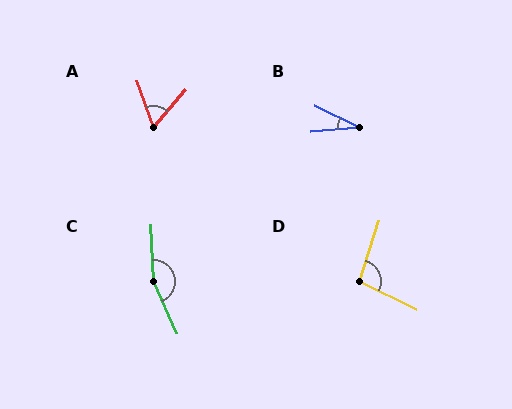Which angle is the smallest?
B, at approximately 31 degrees.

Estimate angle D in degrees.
Approximately 98 degrees.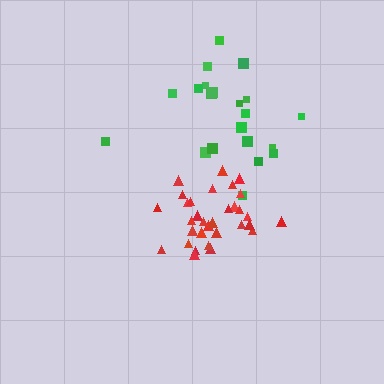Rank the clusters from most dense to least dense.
red, green.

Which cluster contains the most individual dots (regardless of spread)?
Red (32).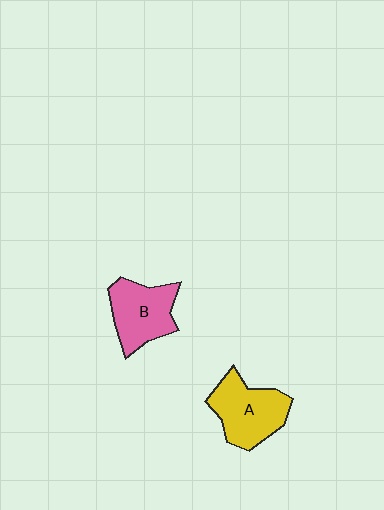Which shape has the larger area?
Shape A (yellow).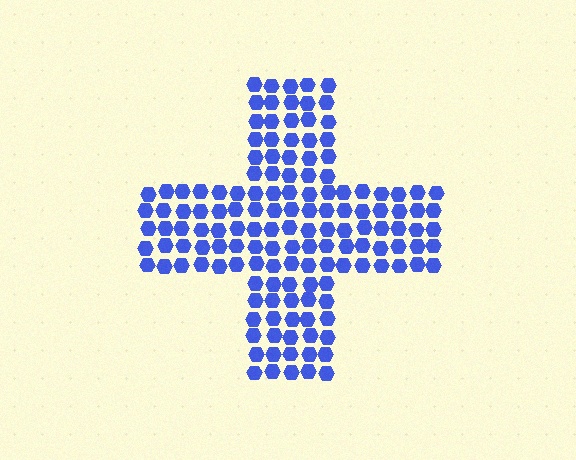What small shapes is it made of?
It is made of small hexagons.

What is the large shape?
The large shape is a cross.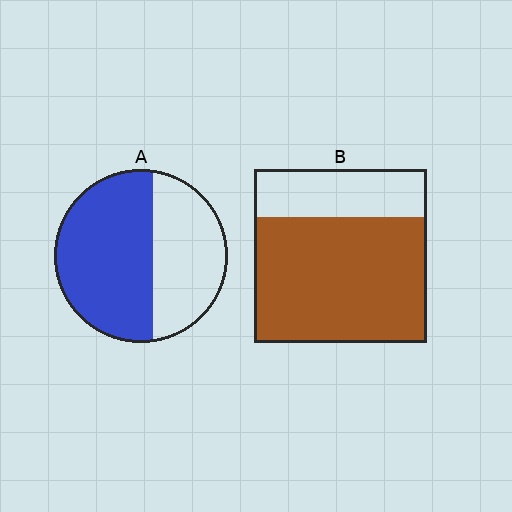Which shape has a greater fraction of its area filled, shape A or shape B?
Shape B.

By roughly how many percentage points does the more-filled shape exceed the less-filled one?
By roughly 15 percentage points (B over A).